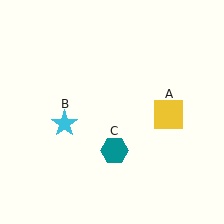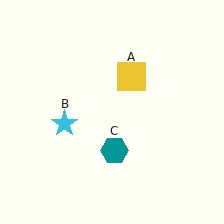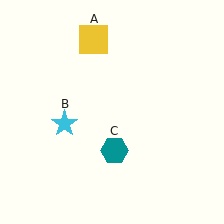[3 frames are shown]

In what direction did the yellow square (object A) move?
The yellow square (object A) moved up and to the left.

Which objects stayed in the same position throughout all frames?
Cyan star (object B) and teal hexagon (object C) remained stationary.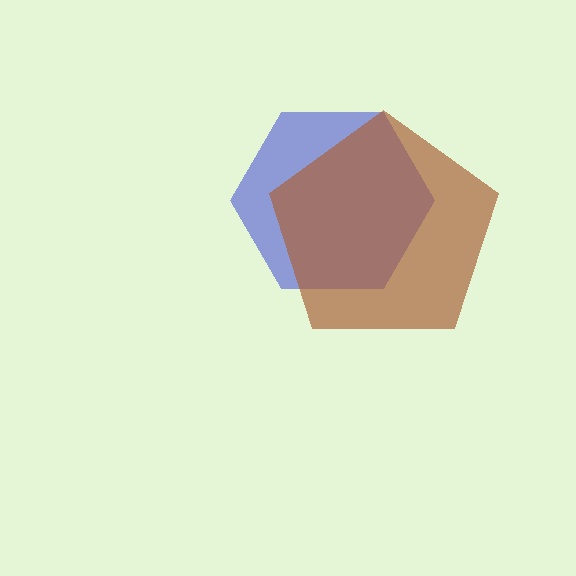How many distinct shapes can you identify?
There are 2 distinct shapes: a blue hexagon, a brown pentagon.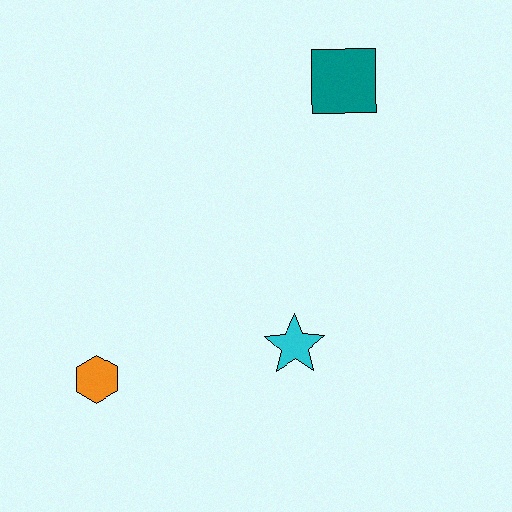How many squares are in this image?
There is 1 square.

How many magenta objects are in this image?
There are no magenta objects.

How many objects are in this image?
There are 3 objects.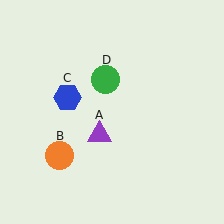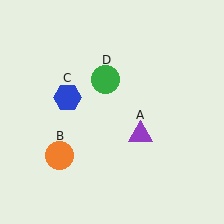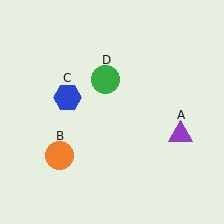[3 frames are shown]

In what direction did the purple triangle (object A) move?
The purple triangle (object A) moved right.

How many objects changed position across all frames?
1 object changed position: purple triangle (object A).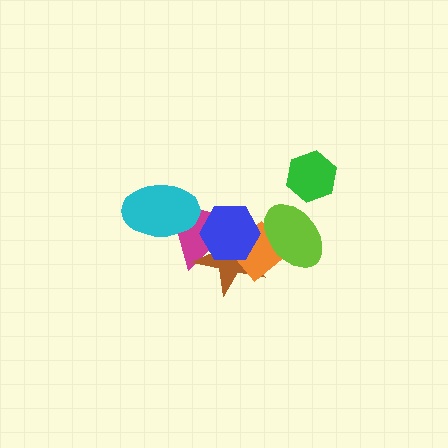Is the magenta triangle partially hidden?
Yes, it is partially covered by another shape.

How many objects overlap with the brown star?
4 objects overlap with the brown star.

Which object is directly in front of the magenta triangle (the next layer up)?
The brown star is directly in front of the magenta triangle.